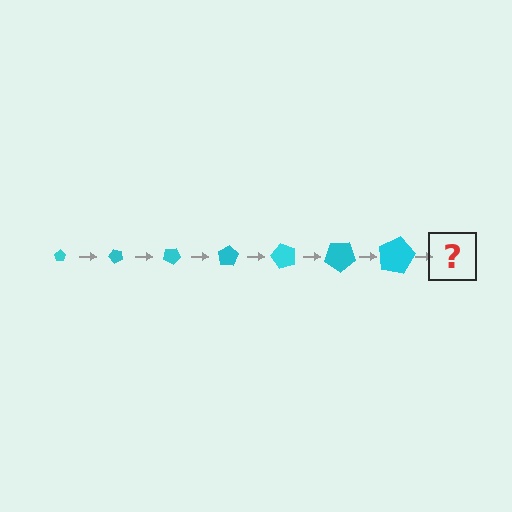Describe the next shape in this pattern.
It should be a pentagon, larger than the previous one and rotated 350 degrees from the start.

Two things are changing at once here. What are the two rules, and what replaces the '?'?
The two rules are that the pentagon grows larger each step and it rotates 50 degrees each step. The '?' should be a pentagon, larger than the previous one and rotated 350 degrees from the start.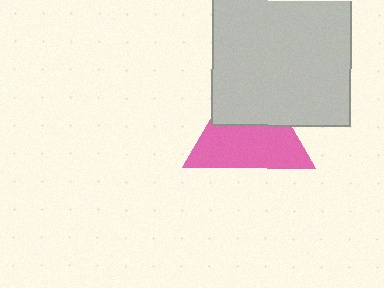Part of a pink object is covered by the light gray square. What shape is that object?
It is a triangle.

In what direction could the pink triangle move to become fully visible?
The pink triangle could move down. That would shift it out from behind the light gray square entirely.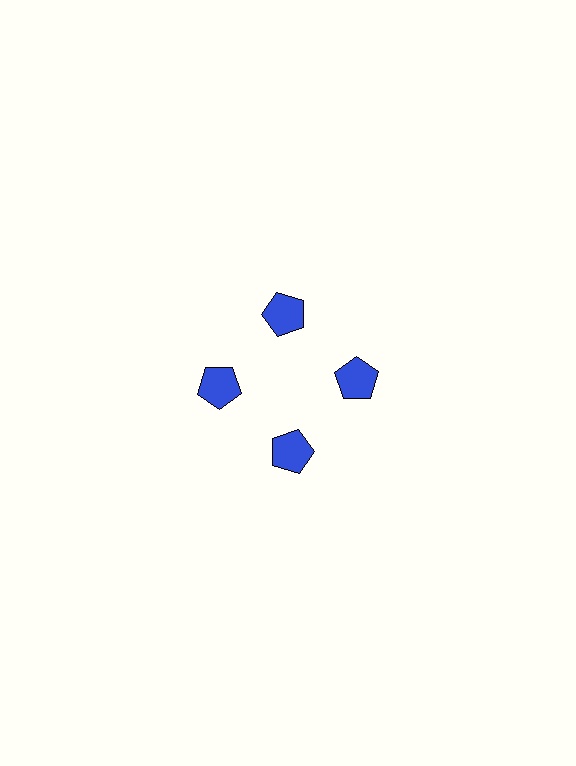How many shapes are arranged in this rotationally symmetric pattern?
There are 4 shapes, arranged in 4 groups of 1.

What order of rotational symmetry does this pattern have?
This pattern has 4-fold rotational symmetry.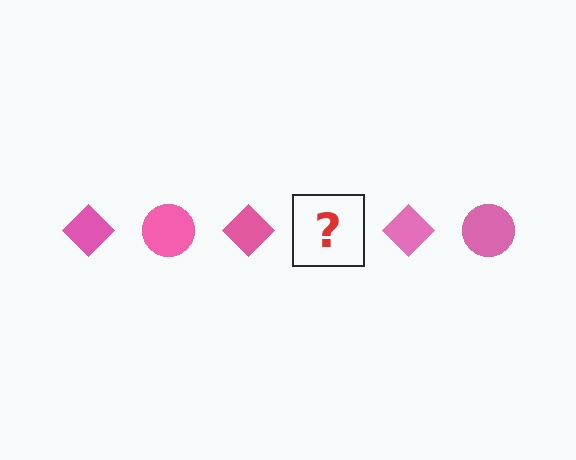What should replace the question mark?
The question mark should be replaced with a pink circle.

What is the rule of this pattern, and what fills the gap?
The rule is that the pattern cycles through diamond, circle shapes in pink. The gap should be filled with a pink circle.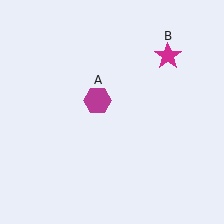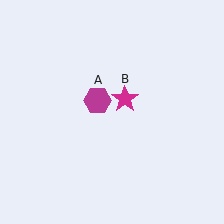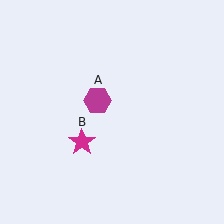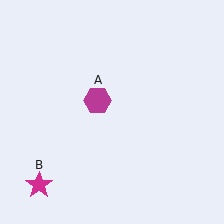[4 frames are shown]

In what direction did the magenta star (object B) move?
The magenta star (object B) moved down and to the left.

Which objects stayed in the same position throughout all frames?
Magenta hexagon (object A) remained stationary.